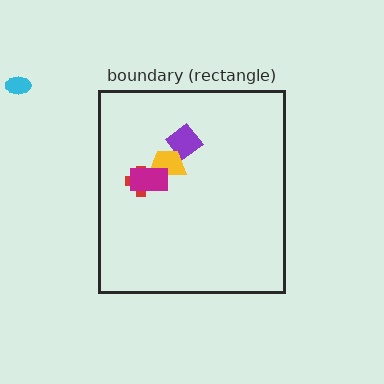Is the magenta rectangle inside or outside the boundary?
Inside.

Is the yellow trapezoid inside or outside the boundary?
Inside.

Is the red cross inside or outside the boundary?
Inside.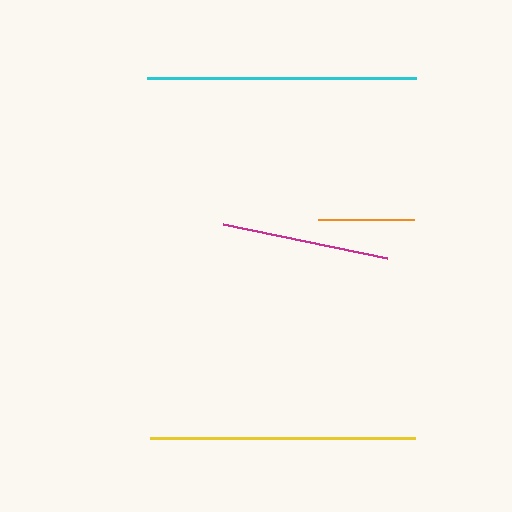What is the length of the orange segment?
The orange segment is approximately 96 pixels long.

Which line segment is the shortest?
The orange line is the shortest at approximately 96 pixels.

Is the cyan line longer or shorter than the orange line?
The cyan line is longer than the orange line.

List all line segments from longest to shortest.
From longest to shortest: cyan, yellow, magenta, orange.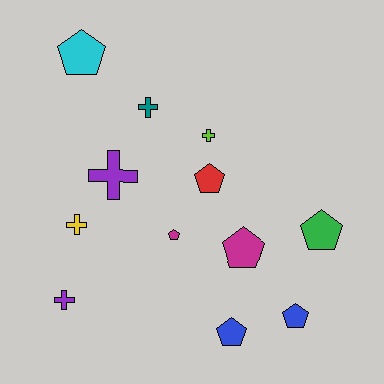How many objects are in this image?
There are 12 objects.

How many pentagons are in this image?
There are 7 pentagons.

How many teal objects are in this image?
There is 1 teal object.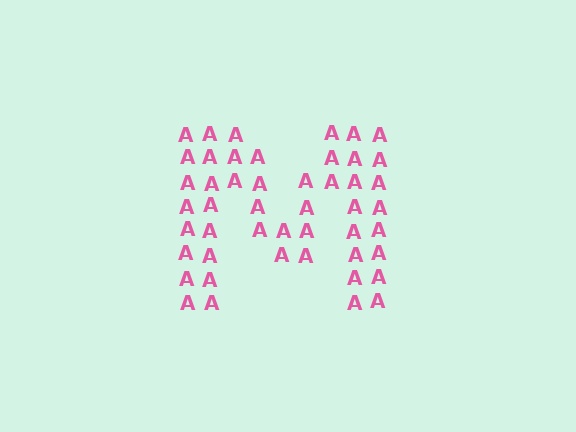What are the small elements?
The small elements are letter A's.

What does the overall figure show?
The overall figure shows the letter M.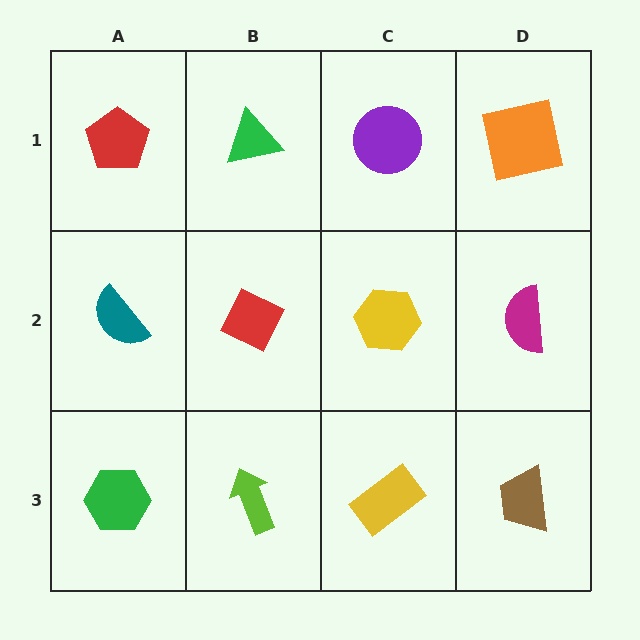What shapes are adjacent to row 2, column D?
An orange square (row 1, column D), a brown trapezoid (row 3, column D), a yellow hexagon (row 2, column C).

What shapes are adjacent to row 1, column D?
A magenta semicircle (row 2, column D), a purple circle (row 1, column C).